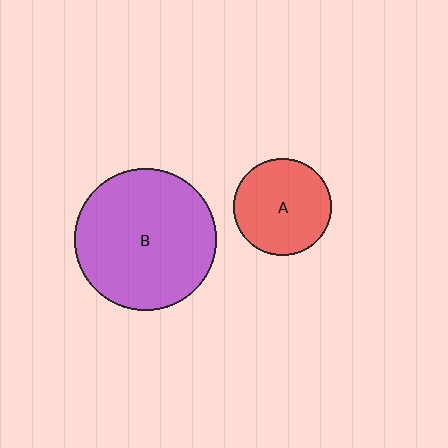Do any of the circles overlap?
No, none of the circles overlap.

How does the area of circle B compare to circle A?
Approximately 2.1 times.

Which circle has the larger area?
Circle B (purple).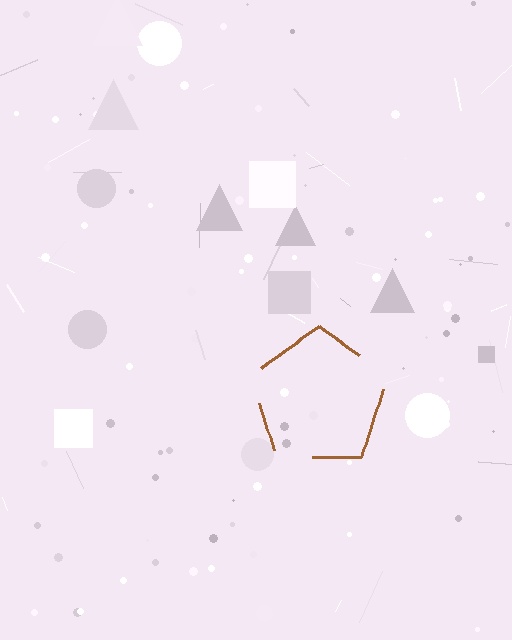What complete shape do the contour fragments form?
The contour fragments form a pentagon.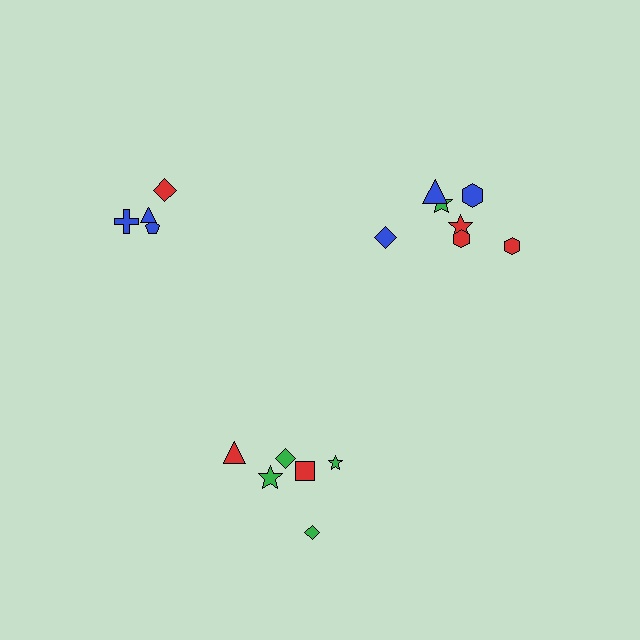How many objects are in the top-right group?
There are 7 objects.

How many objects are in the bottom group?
There are 6 objects.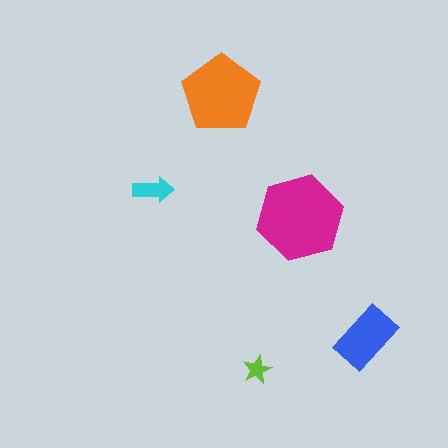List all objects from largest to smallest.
The magenta hexagon, the orange pentagon, the blue rectangle, the cyan arrow, the lime star.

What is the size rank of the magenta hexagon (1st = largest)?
1st.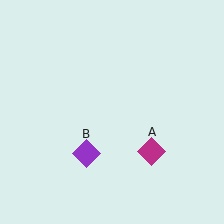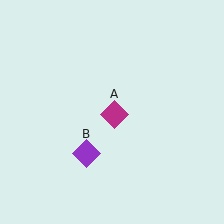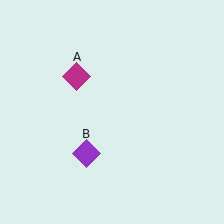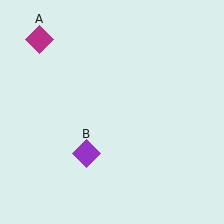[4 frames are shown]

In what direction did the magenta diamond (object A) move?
The magenta diamond (object A) moved up and to the left.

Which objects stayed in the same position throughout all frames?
Purple diamond (object B) remained stationary.